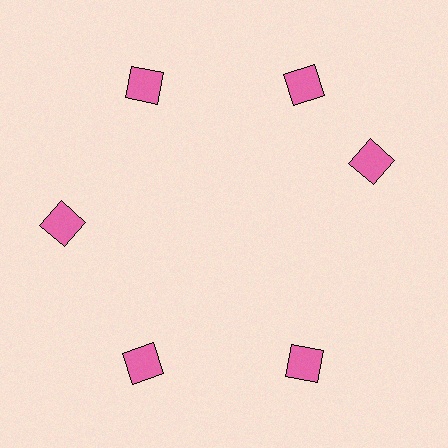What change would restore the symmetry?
The symmetry would be restored by rotating it back into even spacing with its neighbors so that all 6 squares sit at equal angles and equal distance from the center.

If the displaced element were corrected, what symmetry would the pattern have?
It would have 6-fold rotational symmetry — the pattern would map onto itself every 60 degrees.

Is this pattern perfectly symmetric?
No. The 6 pink squares are arranged in a ring, but one element near the 3 o'clock position is rotated out of alignment along the ring, breaking the 6-fold rotational symmetry.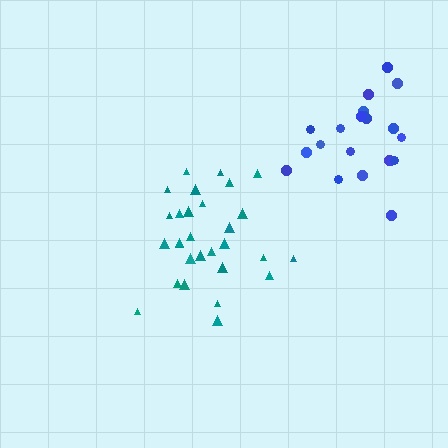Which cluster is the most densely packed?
Blue.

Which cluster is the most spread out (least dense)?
Teal.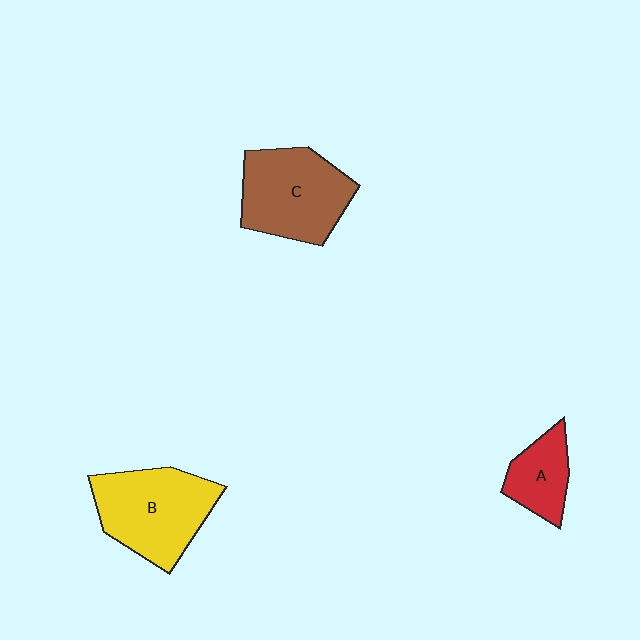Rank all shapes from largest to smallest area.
From largest to smallest: B (yellow), C (brown), A (red).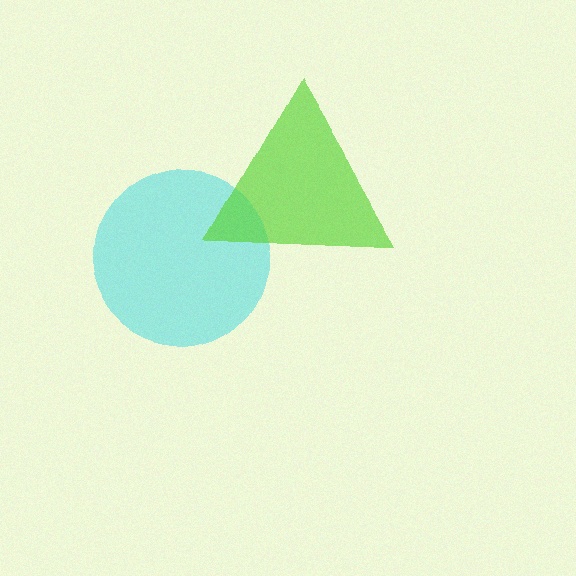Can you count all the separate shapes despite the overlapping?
Yes, there are 2 separate shapes.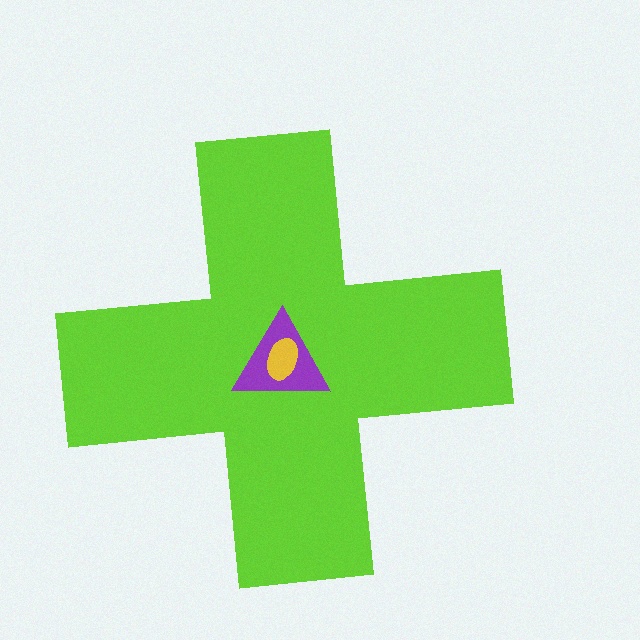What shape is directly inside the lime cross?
The purple triangle.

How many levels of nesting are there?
3.